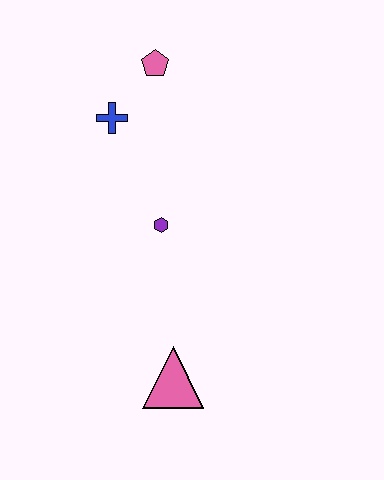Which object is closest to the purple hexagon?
The blue cross is closest to the purple hexagon.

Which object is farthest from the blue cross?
The pink triangle is farthest from the blue cross.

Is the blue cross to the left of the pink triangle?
Yes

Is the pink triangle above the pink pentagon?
No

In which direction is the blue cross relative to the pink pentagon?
The blue cross is below the pink pentagon.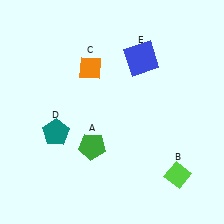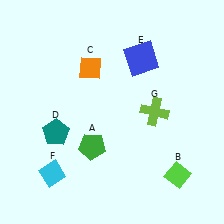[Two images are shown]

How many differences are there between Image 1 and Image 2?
There are 2 differences between the two images.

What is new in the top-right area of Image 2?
A lime cross (G) was added in the top-right area of Image 2.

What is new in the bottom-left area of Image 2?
A cyan diamond (F) was added in the bottom-left area of Image 2.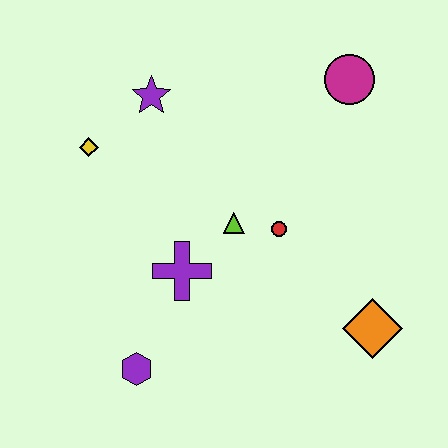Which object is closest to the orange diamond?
The red circle is closest to the orange diamond.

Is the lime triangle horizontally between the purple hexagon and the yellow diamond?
No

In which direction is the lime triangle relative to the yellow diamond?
The lime triangle is to the right of the yellow diamond.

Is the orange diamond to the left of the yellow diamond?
No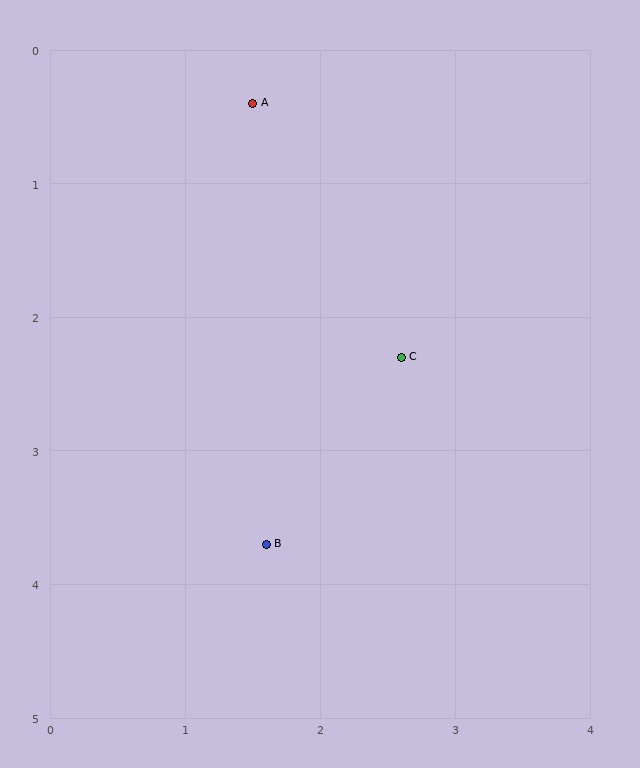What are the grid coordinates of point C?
Point C is at approximately (2.6, 2.3).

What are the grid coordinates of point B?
Point B is at approximately (1.6, 3.7).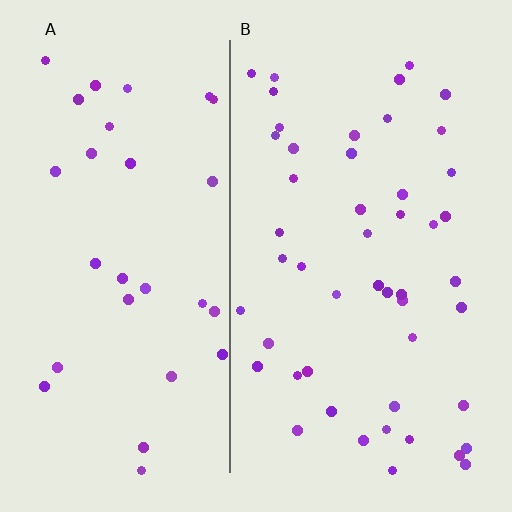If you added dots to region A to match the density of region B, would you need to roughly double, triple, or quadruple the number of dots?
Approximately double.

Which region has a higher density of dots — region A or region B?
B (the right).